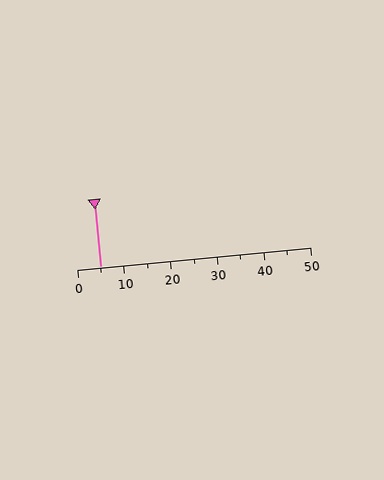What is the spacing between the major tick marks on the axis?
The major ticks are spaced 10 apart.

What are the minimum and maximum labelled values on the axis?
The axis runs from 0 to 50.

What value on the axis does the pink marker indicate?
The marker indicates approximately 5.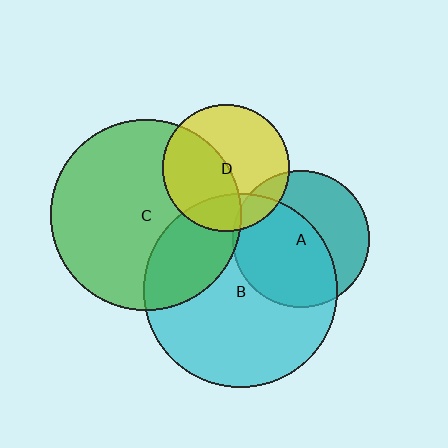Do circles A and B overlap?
Yes.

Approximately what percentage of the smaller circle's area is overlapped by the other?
Approximately 60%.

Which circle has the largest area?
Circle B (cyan).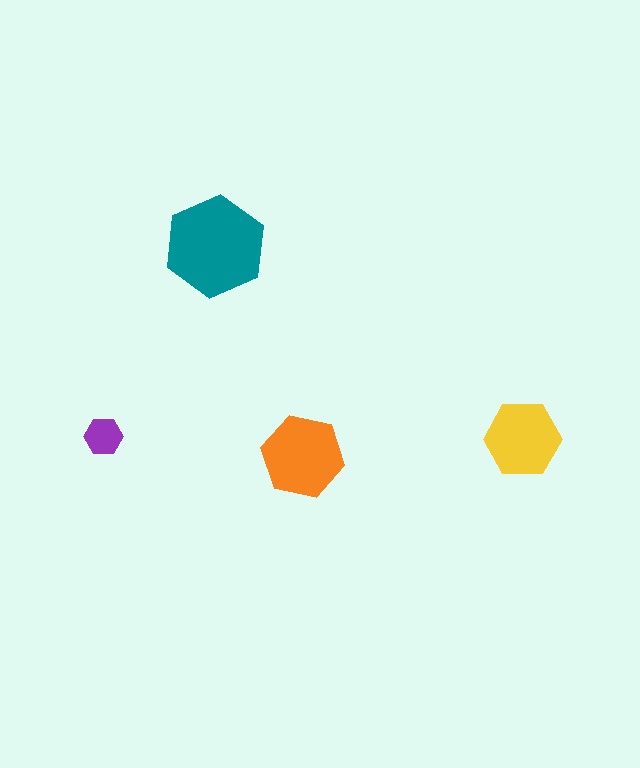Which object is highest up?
The teal hexagon is topmost.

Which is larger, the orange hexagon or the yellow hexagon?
The orange one.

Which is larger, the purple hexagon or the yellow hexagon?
The yellow one.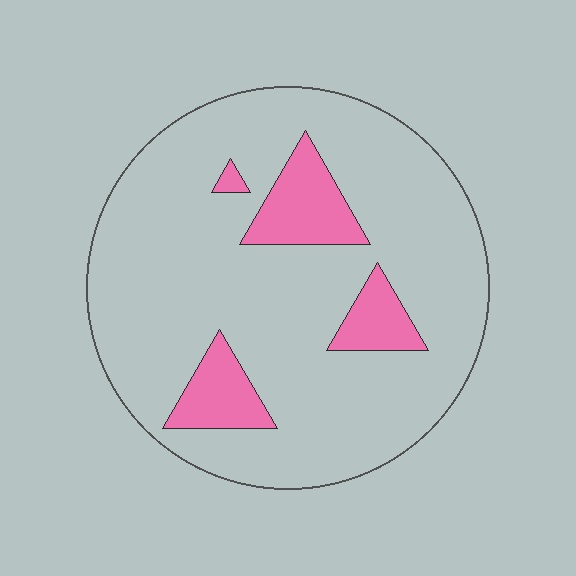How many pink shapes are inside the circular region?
4.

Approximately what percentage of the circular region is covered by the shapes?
Approximately 15%.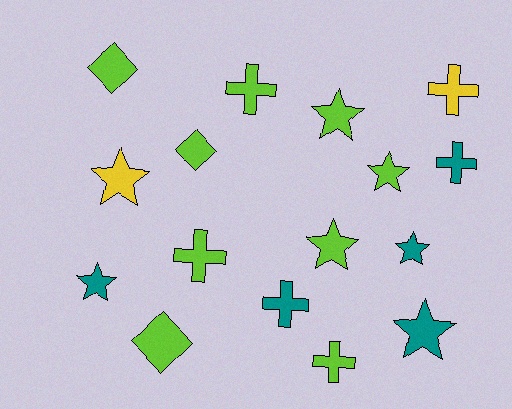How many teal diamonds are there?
There are no teal diamonds.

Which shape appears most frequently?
Star, with 7 objects.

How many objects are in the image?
There are 16 objects.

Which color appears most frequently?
Lime, with 9 objects.